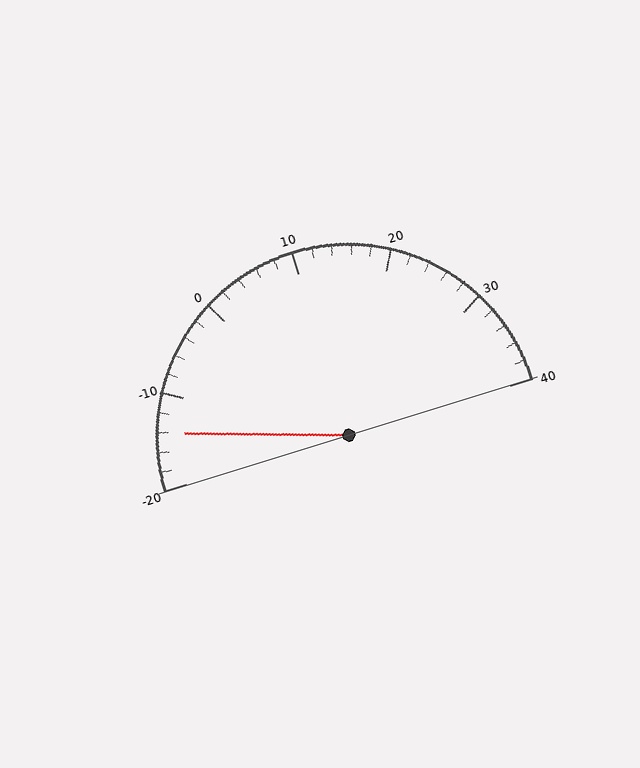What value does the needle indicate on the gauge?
The needle indicates approximately -14.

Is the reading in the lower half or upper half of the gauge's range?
The reading is in the lower half of the range (-20 to 40).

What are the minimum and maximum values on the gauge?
The gauge ranges from -20 to 40.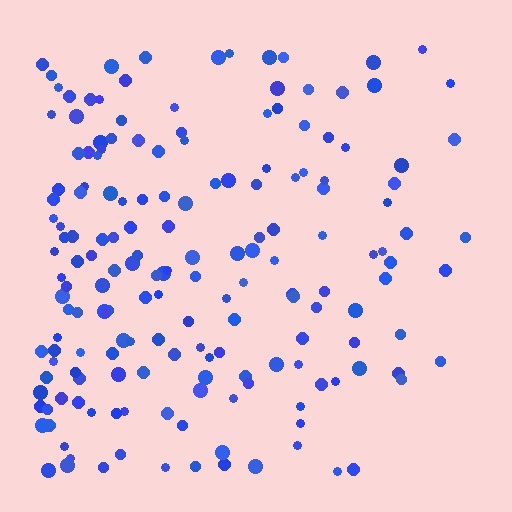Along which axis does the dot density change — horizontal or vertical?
Horizontal.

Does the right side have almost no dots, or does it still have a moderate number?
Still a moderate number, just noticeably fewer than the left.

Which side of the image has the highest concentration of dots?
The left.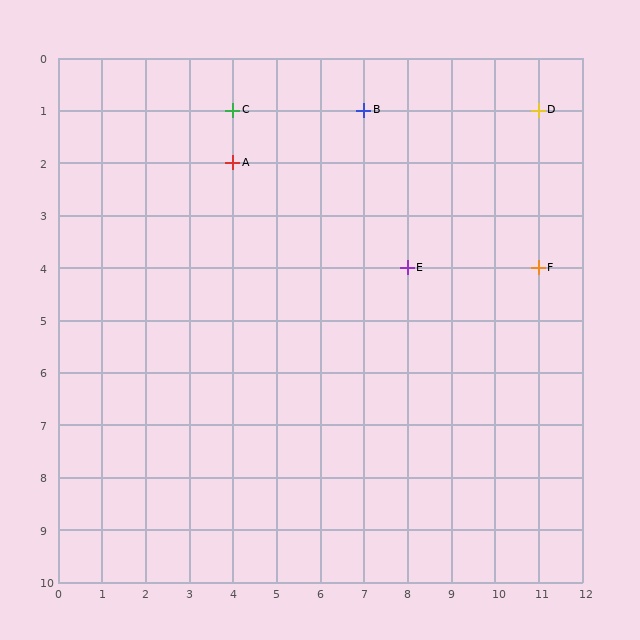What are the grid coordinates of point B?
Point B is at grid coordinates (7, 1).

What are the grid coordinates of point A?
Point A is at grid coordinates (4, 2).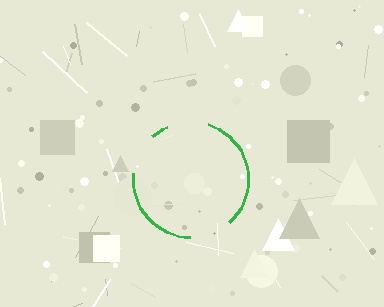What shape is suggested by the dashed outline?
The dashed outline suggests a circle.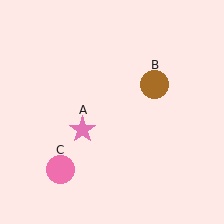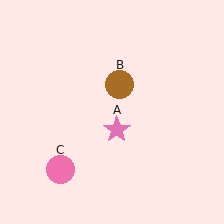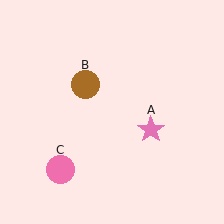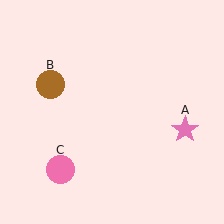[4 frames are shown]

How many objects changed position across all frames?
2 objects changed position: pink star (object A), brown circle (object B).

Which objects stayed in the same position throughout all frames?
Pink circle (object C) remained stationary.